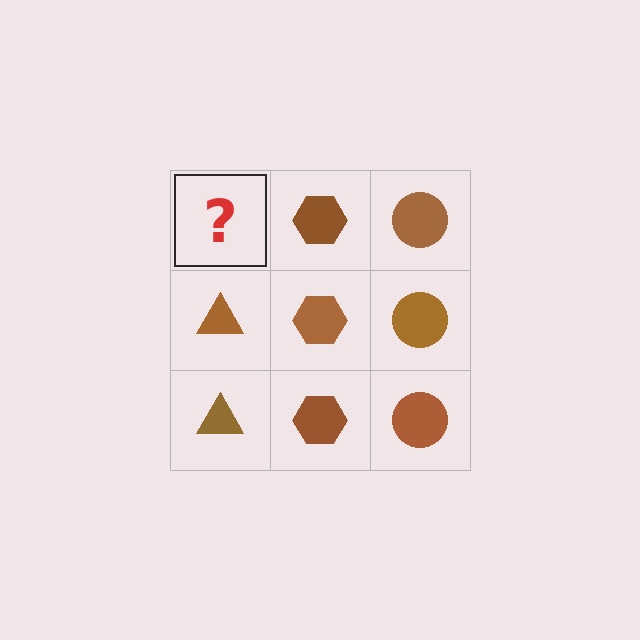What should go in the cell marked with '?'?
The missing cell should contain a brown triangle.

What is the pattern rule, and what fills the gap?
The rule is that each column has a consistent shape. The gap should be filled with a brown triangle.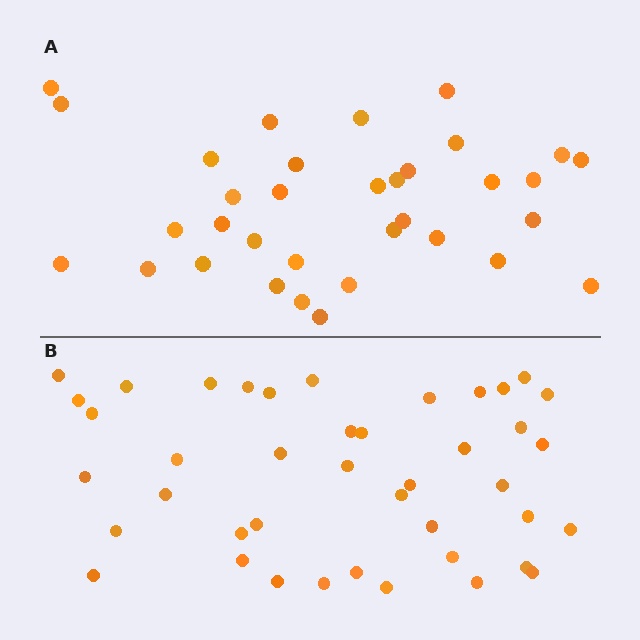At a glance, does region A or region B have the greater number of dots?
Region B (the bottom region) has more dots.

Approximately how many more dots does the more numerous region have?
Region B has roughly 8 or so more dots than region A.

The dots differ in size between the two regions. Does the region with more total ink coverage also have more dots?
No. Region A has more total ink coverage because its dots are larger, but region B actually contains more individual dots. Total area can be misleading — the number of items is what matters here.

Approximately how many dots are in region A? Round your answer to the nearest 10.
About 30 dots. (The exact count is 34, which rounds to 30.)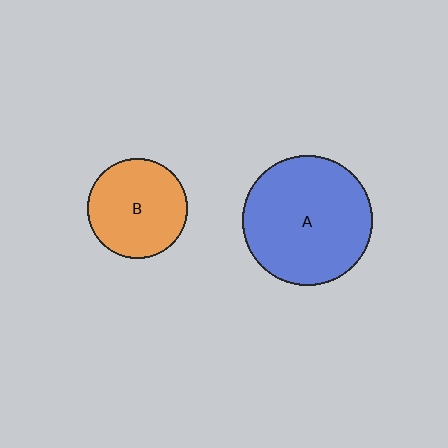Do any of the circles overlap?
No, none of the circles overlap.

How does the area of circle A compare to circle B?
Approximately 1.7 times.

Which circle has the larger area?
Circle A (blue).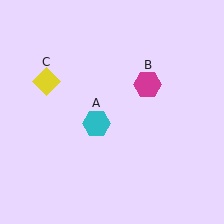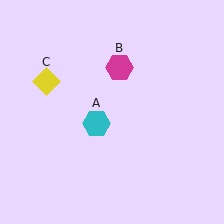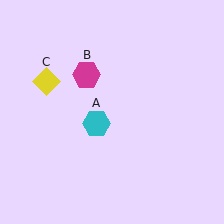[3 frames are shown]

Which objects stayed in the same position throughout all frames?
Cyan hexagon (object A) and yellow diamond (object C) remained stationary.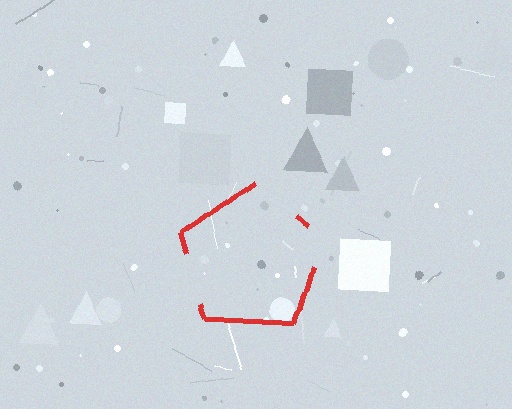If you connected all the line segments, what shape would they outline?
They would outline a pentagon.